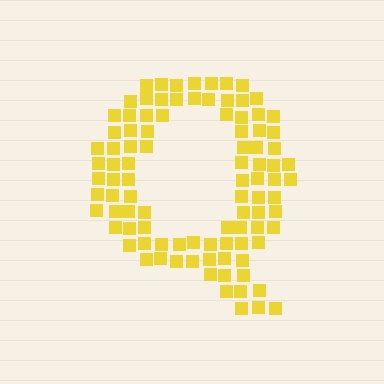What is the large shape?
The large shape is the letter Q.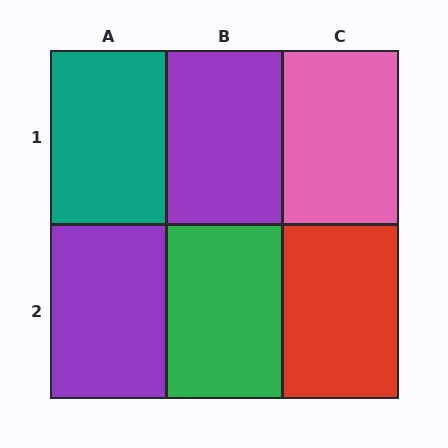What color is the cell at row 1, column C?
Pink.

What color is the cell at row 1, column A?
Teal.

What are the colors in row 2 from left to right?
Purple, green, red.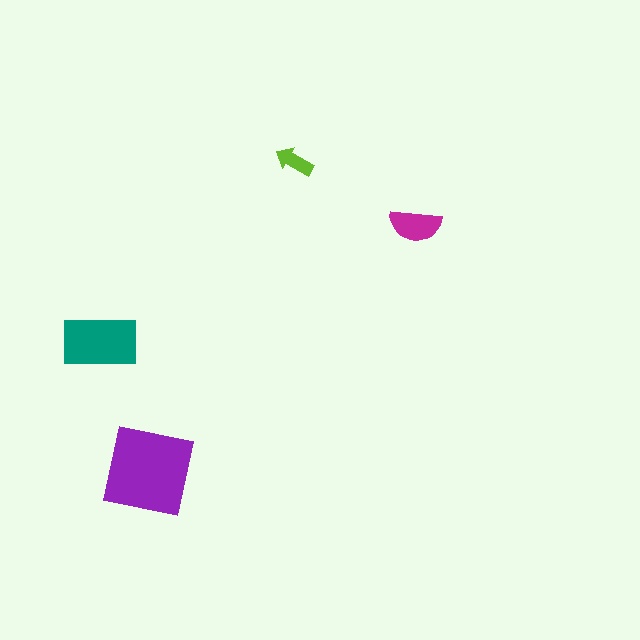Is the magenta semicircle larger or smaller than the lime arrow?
Larger.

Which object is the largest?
The purple square.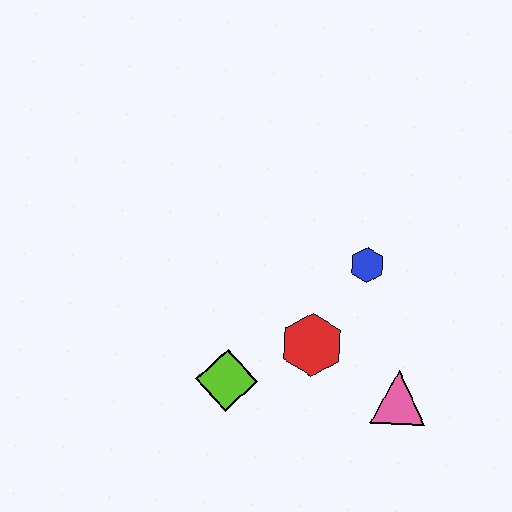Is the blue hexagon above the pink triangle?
Yes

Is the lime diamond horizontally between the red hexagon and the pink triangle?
No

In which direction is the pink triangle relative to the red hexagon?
The pink triangle is to the right of the red hexagon.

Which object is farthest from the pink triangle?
The lime diamond is farthest from the pink triangle.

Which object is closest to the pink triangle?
The red hexagon is closest to the pink triangle.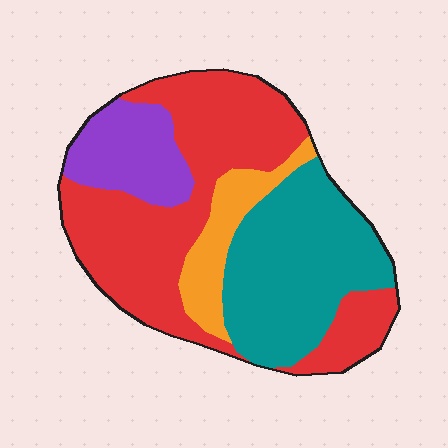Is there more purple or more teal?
Teal.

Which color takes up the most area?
Red, at roughly 45%.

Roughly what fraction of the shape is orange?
Orange covers around 10% of the shape.